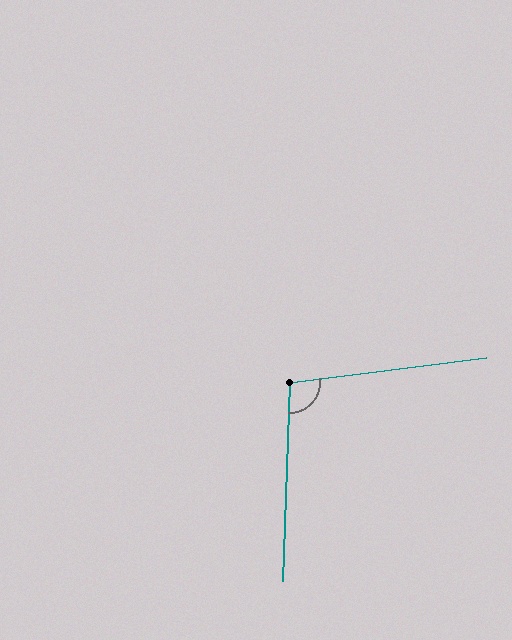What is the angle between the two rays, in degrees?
Approximately 100 degrees.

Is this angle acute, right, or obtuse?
It is obtuse.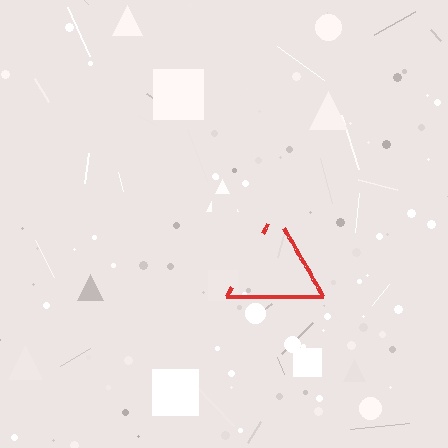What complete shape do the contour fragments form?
The contour fragments form a triangle.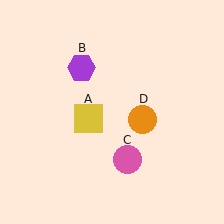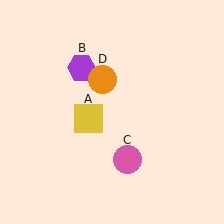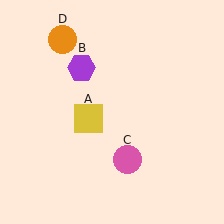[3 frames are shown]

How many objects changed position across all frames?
1 object changed position: orange circle (object D).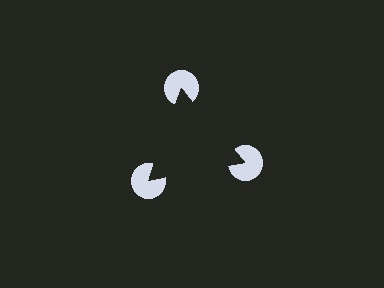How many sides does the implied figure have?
3 sides.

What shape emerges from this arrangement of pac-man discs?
An illusory triangle — its edges are inferred from the aligned wedge cuts in the pac-man discs, not physically drawn.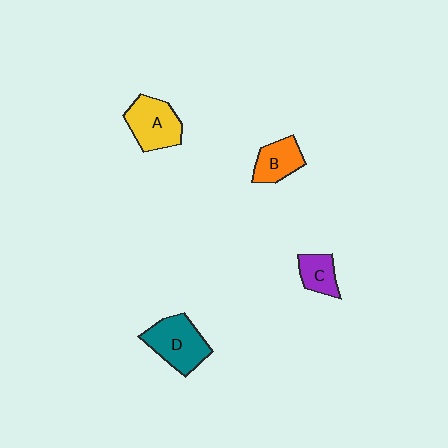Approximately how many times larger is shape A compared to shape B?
Approximately 1.4 times.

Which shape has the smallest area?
Shape C (purple).